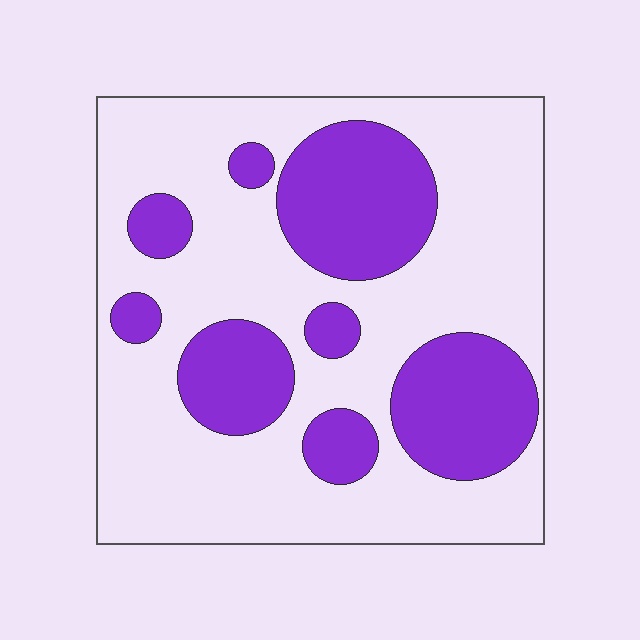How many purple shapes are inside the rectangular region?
8.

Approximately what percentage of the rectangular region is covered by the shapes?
Approximately 30%.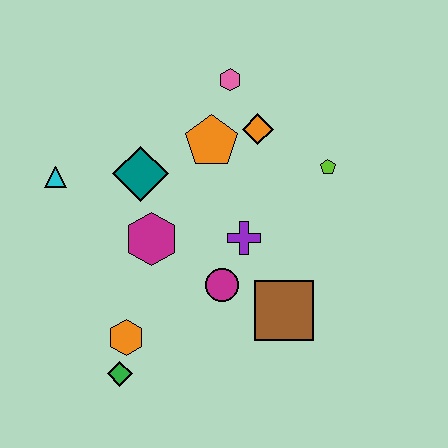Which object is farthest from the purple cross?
The cyan triangle is farthest from the purple cross.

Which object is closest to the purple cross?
The magenta circle is closest to the purple cross.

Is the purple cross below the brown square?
No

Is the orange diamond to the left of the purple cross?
No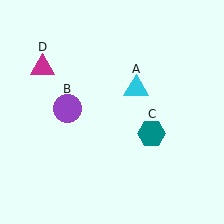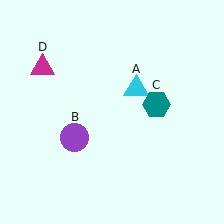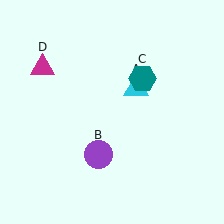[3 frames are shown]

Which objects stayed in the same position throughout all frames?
Cyan triangle (object A) and magenta triangle (object D) remained stationary.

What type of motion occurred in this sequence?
The purple circle (object B), teal hexagon (object C) rotated counterclockwise around the center of the scene.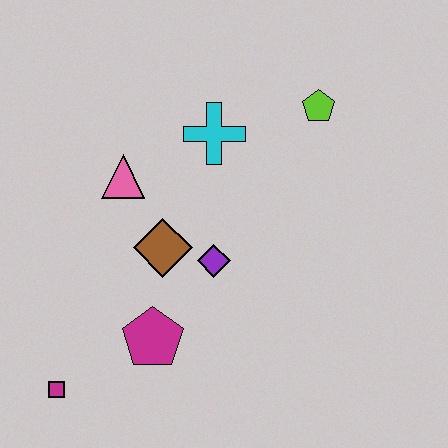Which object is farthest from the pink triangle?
The magenta square is farthest from the pink triangle.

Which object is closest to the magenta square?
The magenta pentagon is closest to the magenta square.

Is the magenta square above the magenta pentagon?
No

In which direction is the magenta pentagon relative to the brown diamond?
The magenta pentagon is below the brown diamond.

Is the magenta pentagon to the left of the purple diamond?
Yes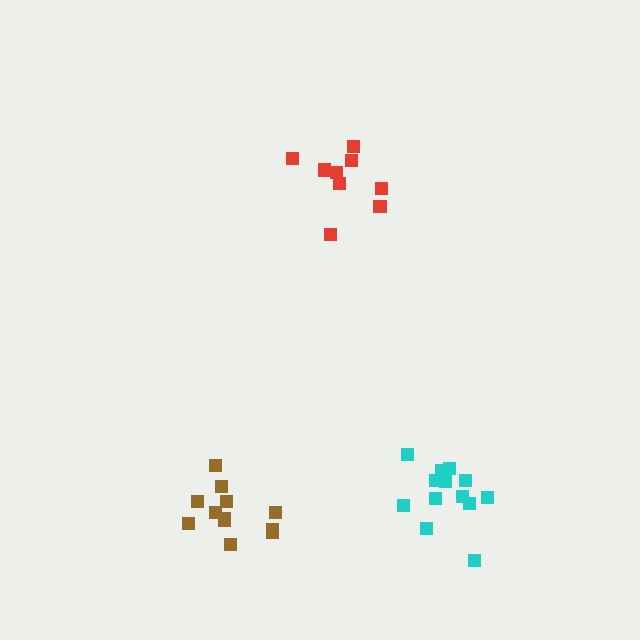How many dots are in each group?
Group 1: 9 dots, Group 2: 12 dots, Group 3: 13 dots (34 total).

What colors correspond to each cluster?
The clusters are colored: red, brown, cyan.